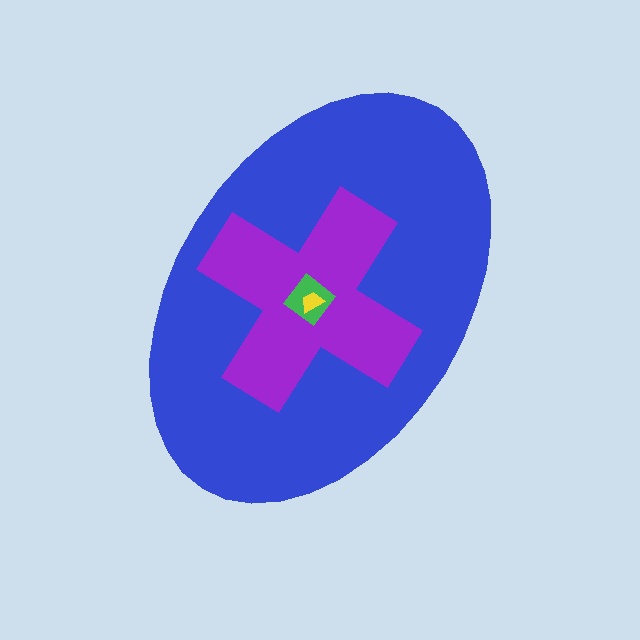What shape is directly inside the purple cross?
The green diamond.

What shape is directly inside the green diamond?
The yellow trapezoid.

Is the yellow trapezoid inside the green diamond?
Yes.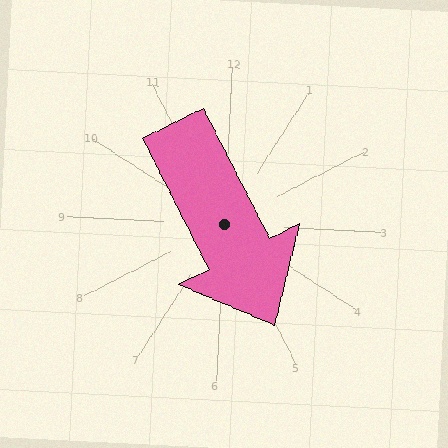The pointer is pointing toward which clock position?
Roughly 5 o'clock.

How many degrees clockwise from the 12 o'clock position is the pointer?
Approximately 150 degrees.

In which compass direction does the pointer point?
Southeast.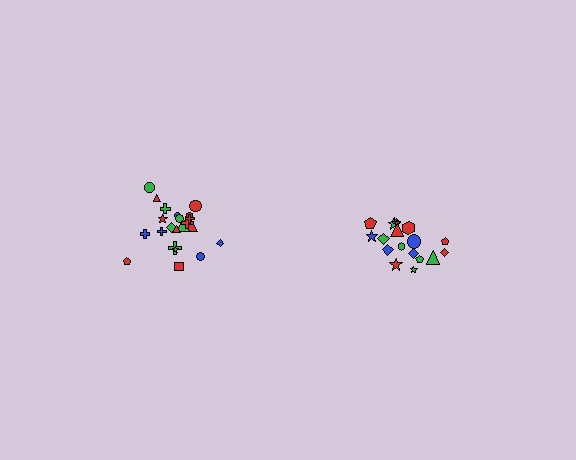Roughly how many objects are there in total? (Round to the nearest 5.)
Roughly 40 objects in total.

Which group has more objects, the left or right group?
The left group.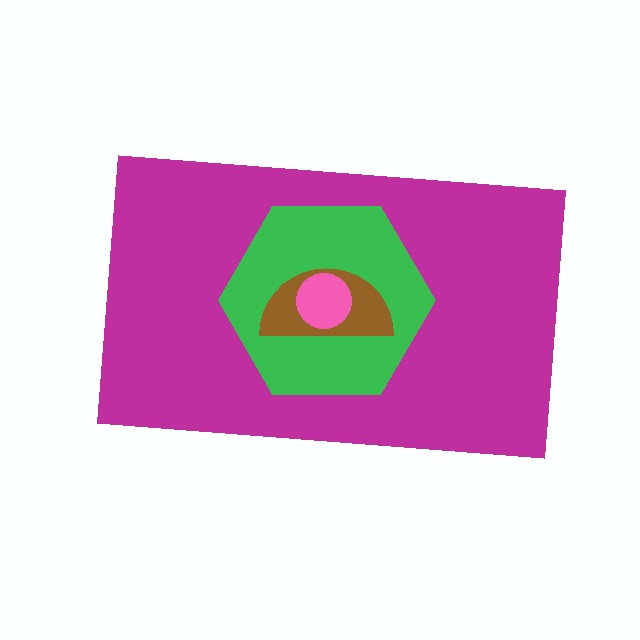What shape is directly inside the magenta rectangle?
The green hexagon.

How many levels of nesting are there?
4.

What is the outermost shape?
The magenta rectangle.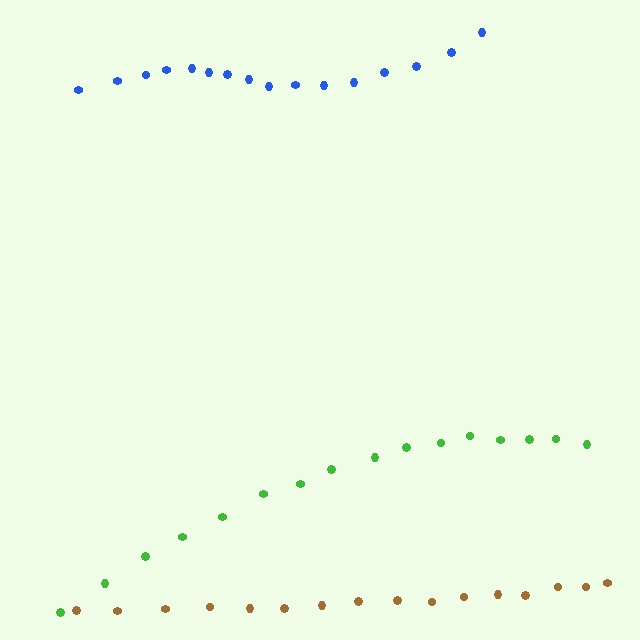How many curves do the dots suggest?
There are 3 distinct paths.